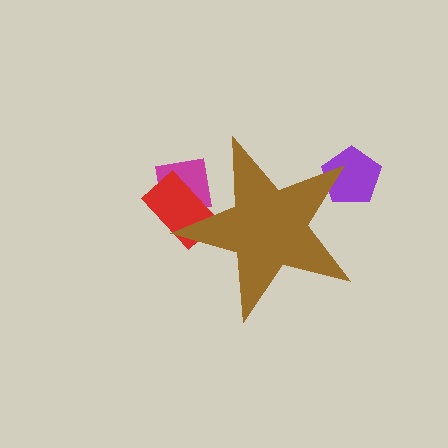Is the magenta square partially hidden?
Yes, the magenta square is partially hidden behind the brown star.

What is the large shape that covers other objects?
A brown star.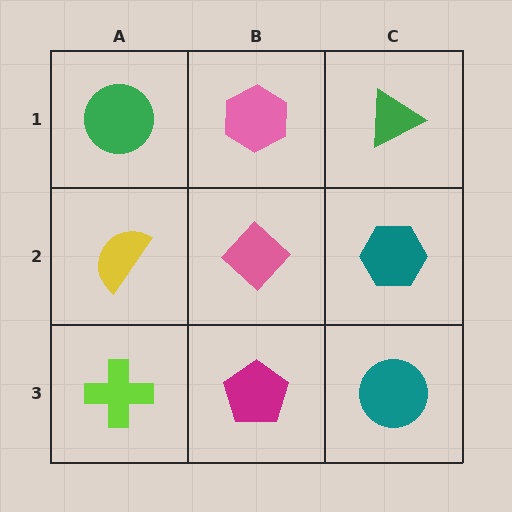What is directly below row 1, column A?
A yellow semicircle.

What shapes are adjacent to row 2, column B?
A pink hexagon (row 1, column B), a magenta pentagon (row 3, column B), a yellow semicircle (row 2, column A), a teal hexagon (row 2, column C).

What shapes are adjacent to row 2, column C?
A green triangle (row 1, column C), a teal circle (row 3, column C), a pink diamond (row 2, column B).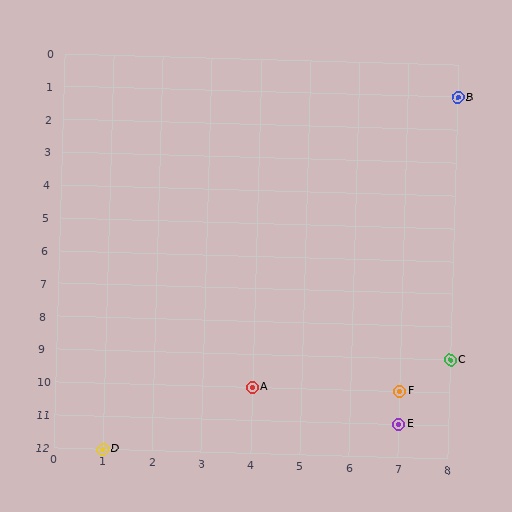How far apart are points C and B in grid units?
Points C and B are 8 rows apart.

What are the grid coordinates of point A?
Point A is at grid coordinates (4, 10).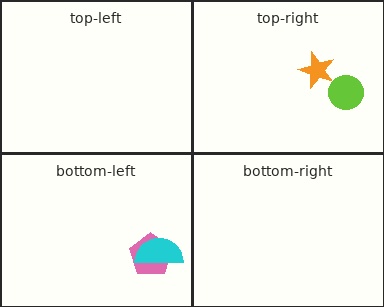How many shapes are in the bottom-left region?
2.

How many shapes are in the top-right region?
2.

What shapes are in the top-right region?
The orange star, the lime circle.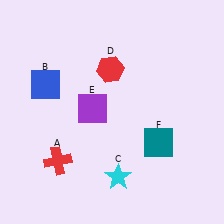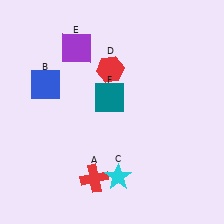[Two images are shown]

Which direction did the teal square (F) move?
The teal square (F) moved left.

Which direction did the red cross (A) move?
The red cross (A) moved right.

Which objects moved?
The objects that moved are: the red cross (A), the purple square (E), the teal square (F).